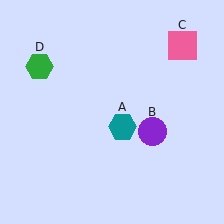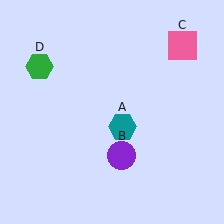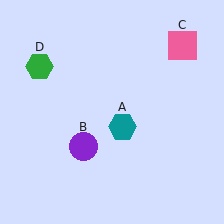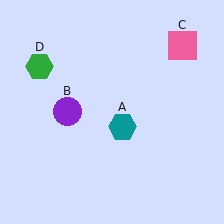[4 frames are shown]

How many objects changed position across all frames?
1 object changed position: purple circle (object B).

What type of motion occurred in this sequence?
The purple circle (object B) rotated clockwise around the center of the scene.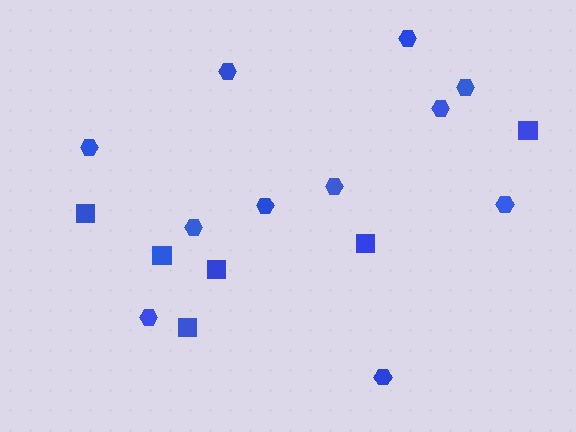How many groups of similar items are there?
There are 2 groups: one group of squares (6) and one group of hexagons (11).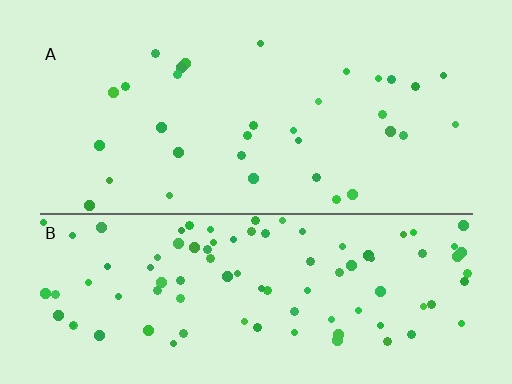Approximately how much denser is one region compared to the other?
Approximately 3.0× — region B over region A.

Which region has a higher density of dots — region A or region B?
B (the bottom).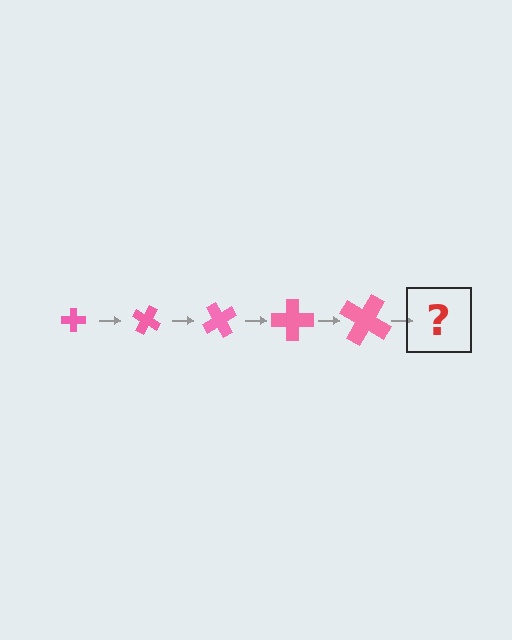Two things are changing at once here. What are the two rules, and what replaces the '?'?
The two rules are that the cross grows larger each step and it rotates 30 degrees each step. The '?' should be a cross, larger than the previous one and rotated 150 degrees from the start.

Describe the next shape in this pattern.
It should be a cross, larger than the previous one and rotated 150 degrees from the start.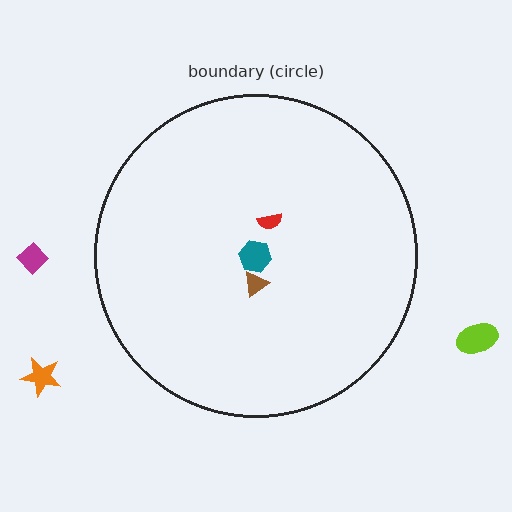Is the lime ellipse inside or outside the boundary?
Outside.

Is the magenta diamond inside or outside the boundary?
Outside.